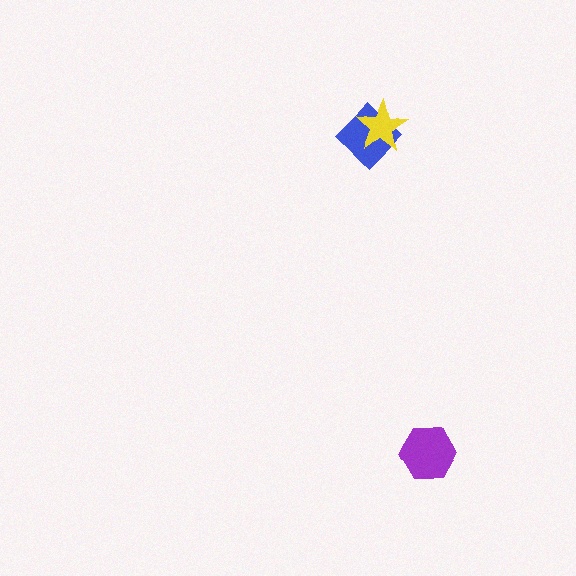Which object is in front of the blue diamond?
The yellow star is in front of the blue diamond.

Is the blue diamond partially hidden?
Yes, it is partially covered by another shape.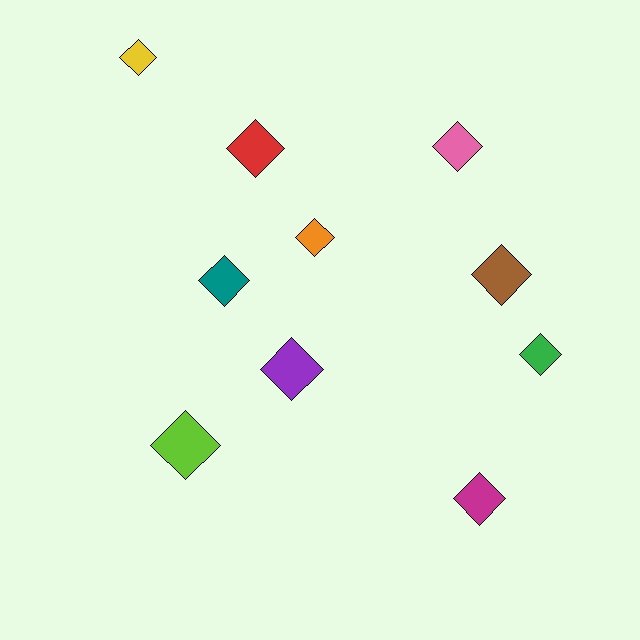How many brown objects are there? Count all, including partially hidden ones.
There is 1 brown object.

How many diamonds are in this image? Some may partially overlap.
There are 10 diamonds.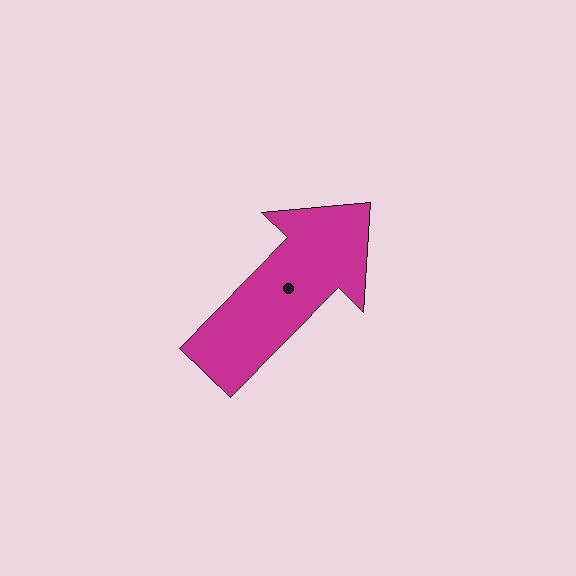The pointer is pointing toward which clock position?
Roughly 1 o'clock.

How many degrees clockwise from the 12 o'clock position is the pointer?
Approximately 44 degrees.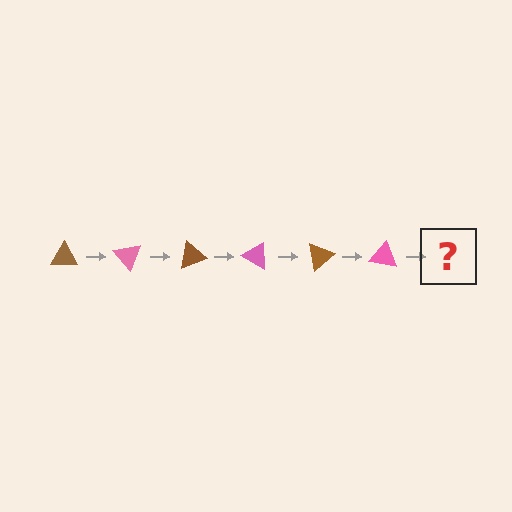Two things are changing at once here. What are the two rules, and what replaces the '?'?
The two rules are that it rotates 50 degrees each step and the color cycles through brown and pink. The '?' should be a brown triangle, rotated 300 degrees from the start.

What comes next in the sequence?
The next element should be a brown triangle, rotated 300 degrees from the start.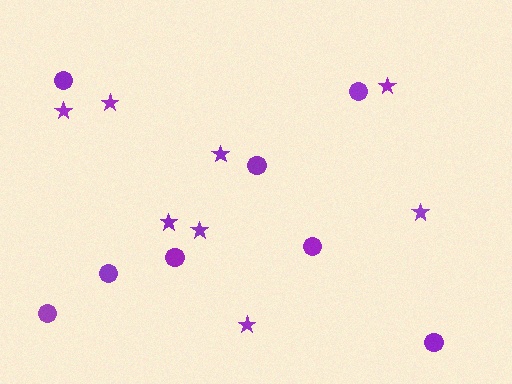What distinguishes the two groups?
There are 2 groups: one group of stars (8) and one group of circles (8).